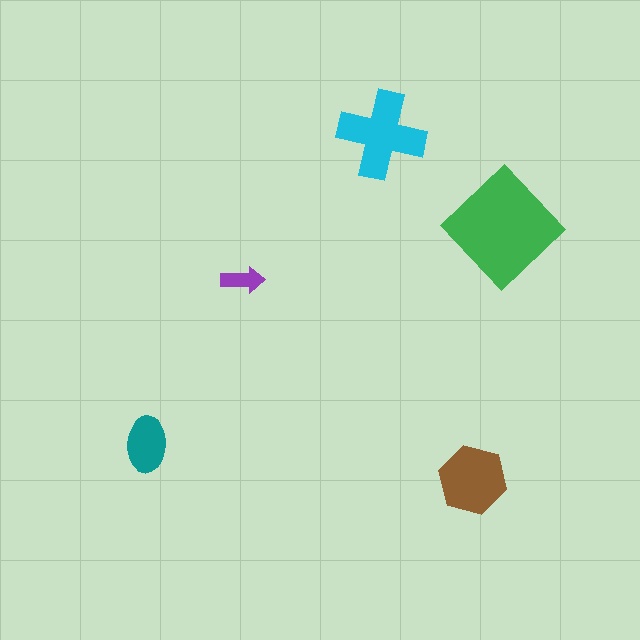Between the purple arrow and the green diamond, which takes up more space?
The green diamond.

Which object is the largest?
The green diamond.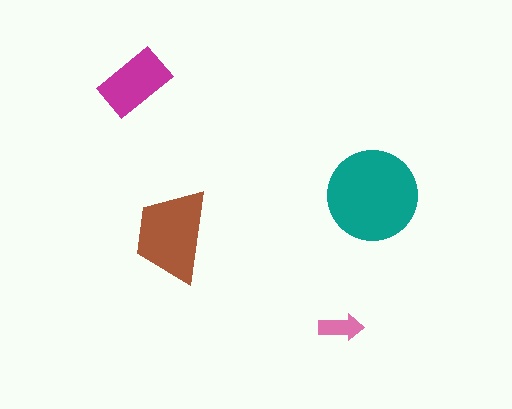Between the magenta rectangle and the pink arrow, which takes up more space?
The magenta rectangle.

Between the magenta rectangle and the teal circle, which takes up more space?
The teal circle.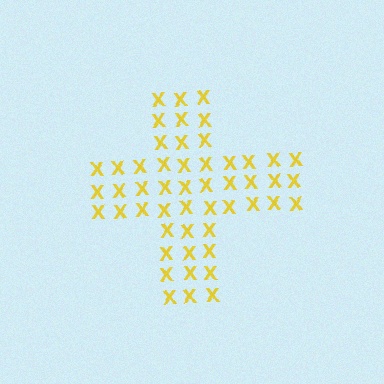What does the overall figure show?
The overall figure shows a cross.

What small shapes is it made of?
It is made of small letter X's.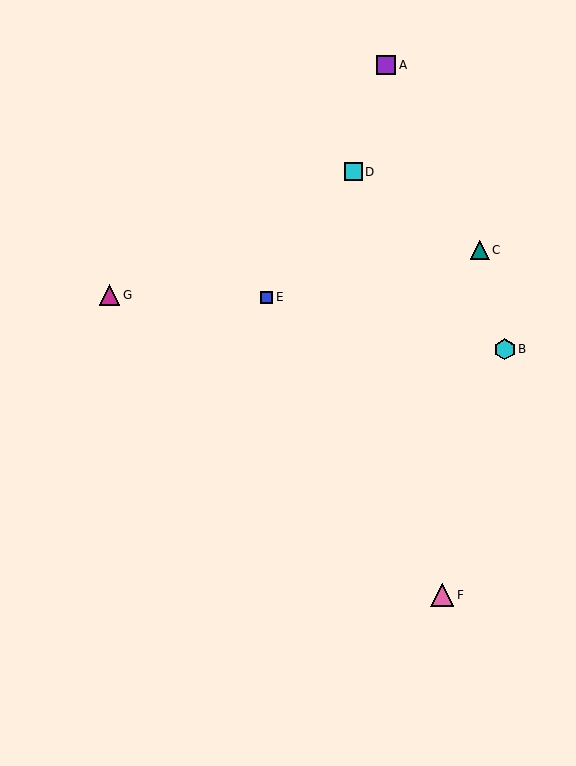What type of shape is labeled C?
Shape C is a teal triangle.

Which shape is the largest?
The pink triangle (labeled F) is the largest.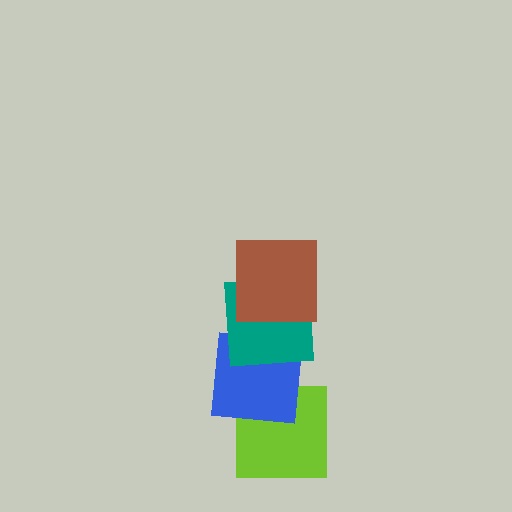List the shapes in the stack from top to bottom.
From top to bottom: the brown square, the teal square, the blue square, the lime square.